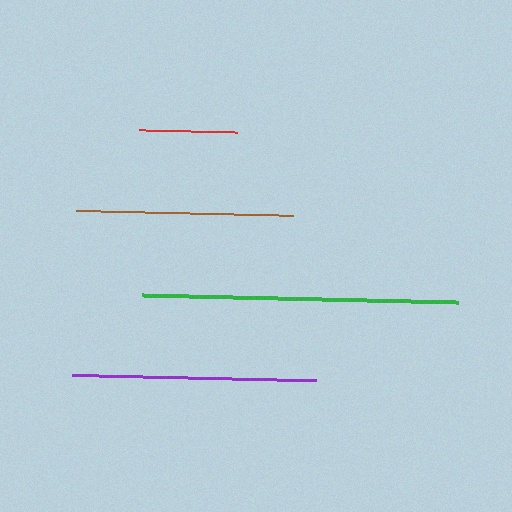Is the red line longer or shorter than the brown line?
The brown line is longer than the red line.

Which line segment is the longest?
The green line is the longest at approximately 316 pixels.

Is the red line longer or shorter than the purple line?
The purple line is longer than the red line.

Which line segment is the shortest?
The red line is the shortest at approximately 99 pixels.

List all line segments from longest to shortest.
From longest to shortest: green, purple, brown, red.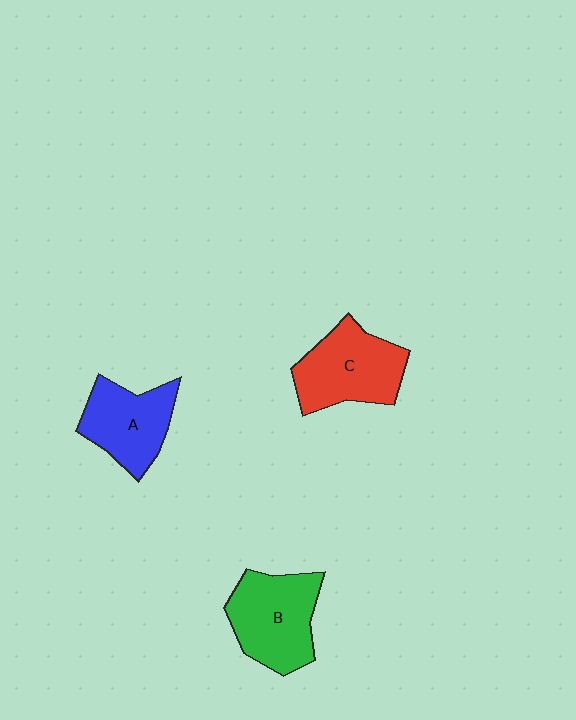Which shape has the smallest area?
Shape A (blue).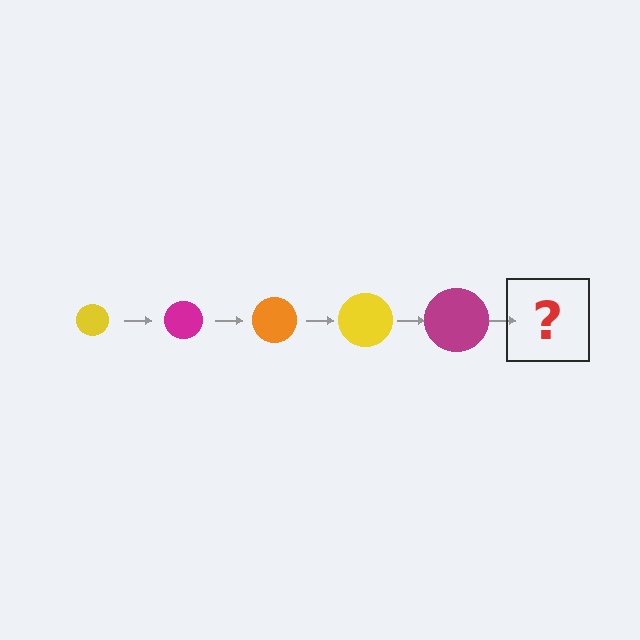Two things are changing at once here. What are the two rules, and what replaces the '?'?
The two rules are that the circle grows larger each step and the color cycles through yellow, magenta, and orange. The '?' should be an orange circle, larger than the previous one.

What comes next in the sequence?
The next element should be an orange circle, larger than the previous one.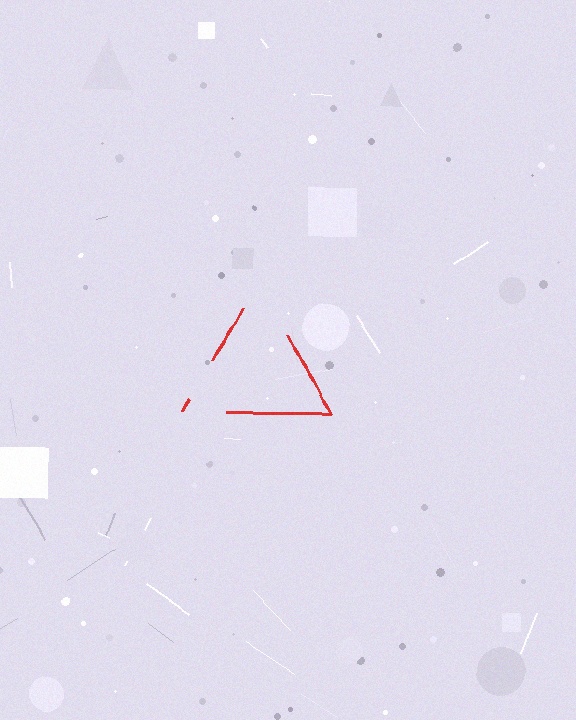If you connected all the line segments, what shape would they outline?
They would outline a triangle.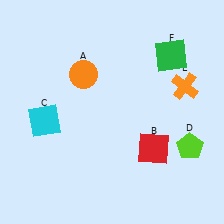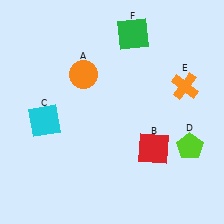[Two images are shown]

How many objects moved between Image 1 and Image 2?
1 object moved between the two images.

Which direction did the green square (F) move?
The green square (F) moved left.